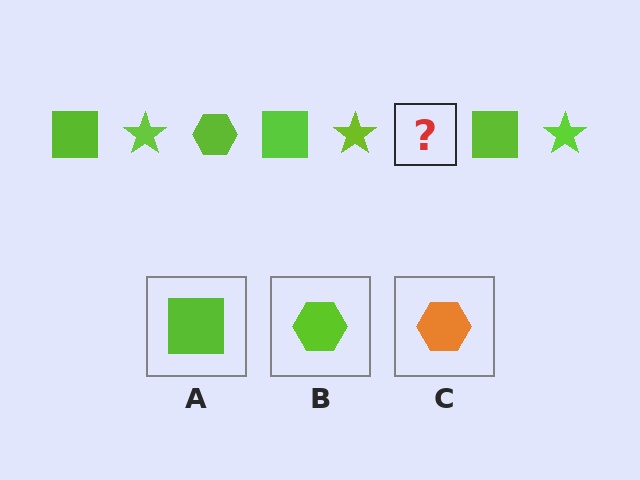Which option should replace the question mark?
Option B.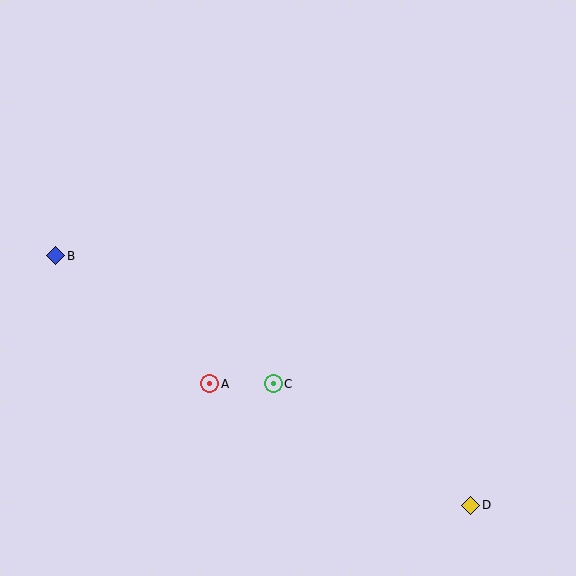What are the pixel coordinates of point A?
Point A is at (210, 384).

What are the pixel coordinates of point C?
Point C is at (273, 384).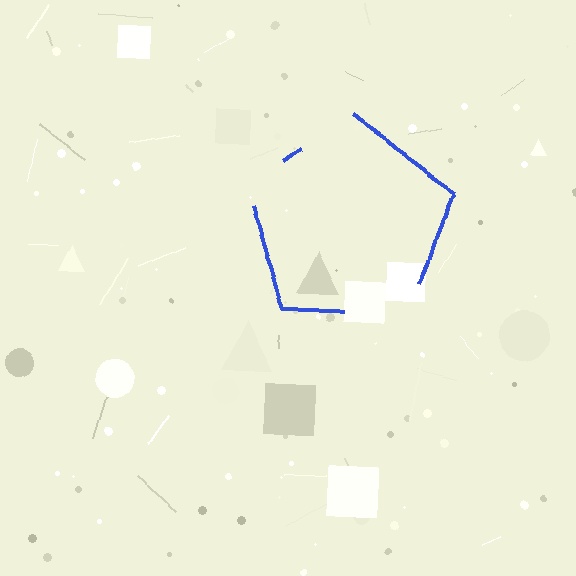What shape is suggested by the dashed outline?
The dashed outline suggests a pentagon.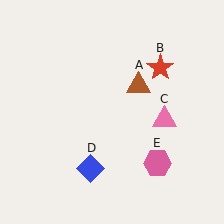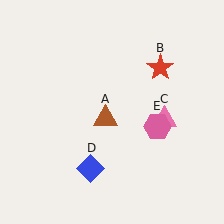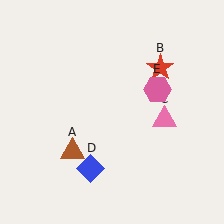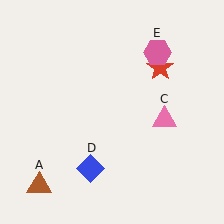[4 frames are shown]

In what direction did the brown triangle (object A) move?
The brown triangle (object A) moved down and to the left.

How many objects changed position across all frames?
2 objects changed position: brown triangle (object A), pink hexagon (object E).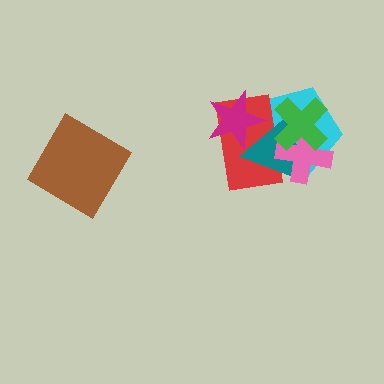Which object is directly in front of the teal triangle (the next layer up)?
The pink cross is directly in front of the teal triangle.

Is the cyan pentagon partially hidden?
Yes, it is partially covered by another shape.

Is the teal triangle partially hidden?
Yes, it is partially covered by another shape.